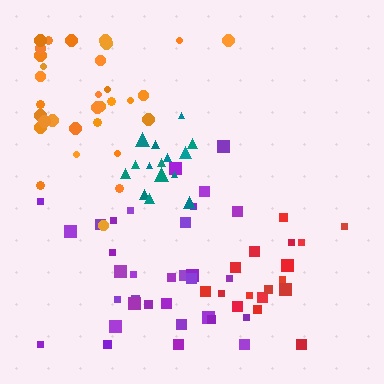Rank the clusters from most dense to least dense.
teal, red, purple, orange.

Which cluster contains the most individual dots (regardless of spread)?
Purple (33).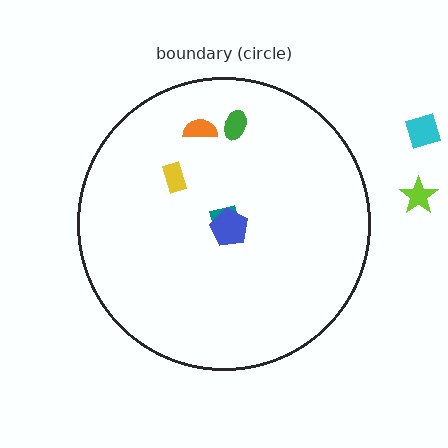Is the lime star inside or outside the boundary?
Outside.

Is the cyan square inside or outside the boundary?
Outside.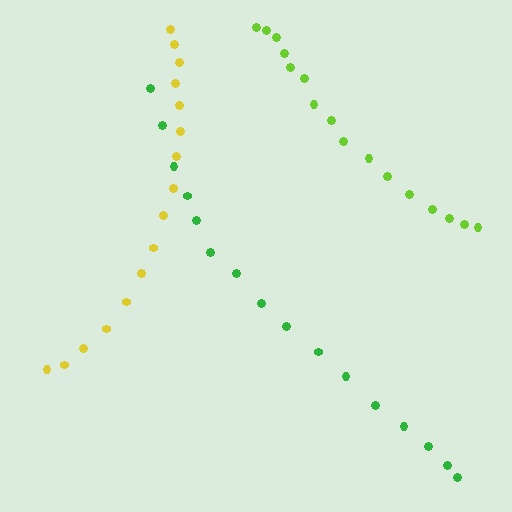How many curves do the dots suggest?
There are 3 distinct paths.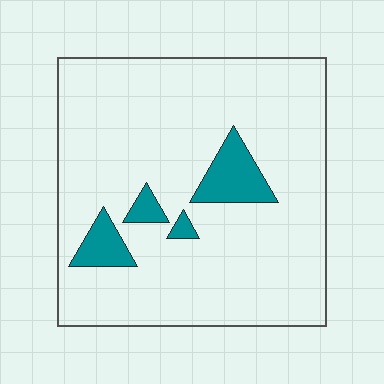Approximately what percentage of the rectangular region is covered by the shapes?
Approximately 10%.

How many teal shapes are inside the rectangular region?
4.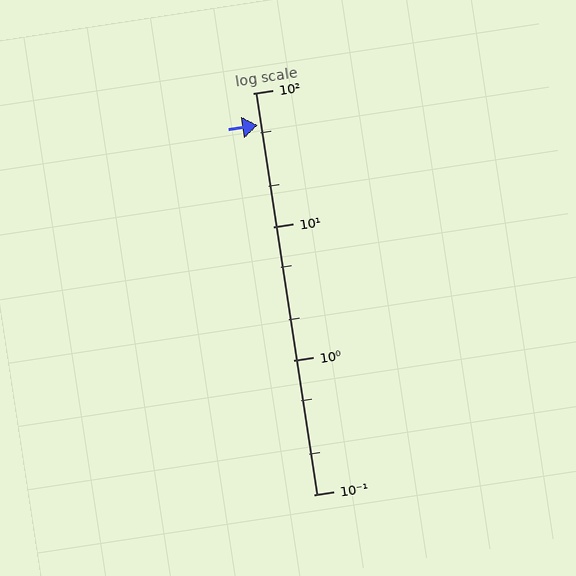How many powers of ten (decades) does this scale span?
The scale spans 3 decades, from 0.1 to 100.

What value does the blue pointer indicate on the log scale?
The pointer indicates approximately 58.